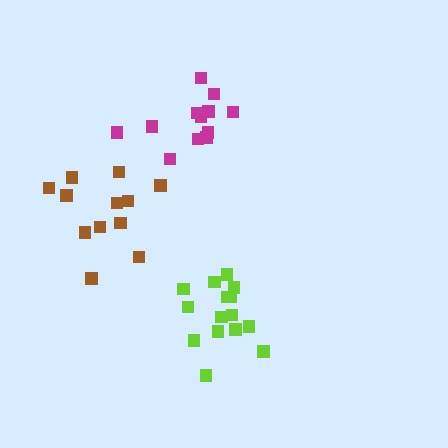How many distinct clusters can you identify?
There are 3 distinct clusters.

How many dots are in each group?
Group 1: 15 dots, Group 2: 12 dots, Group 3: 13 dots (40 total).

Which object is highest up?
The magenta cluster is topmost.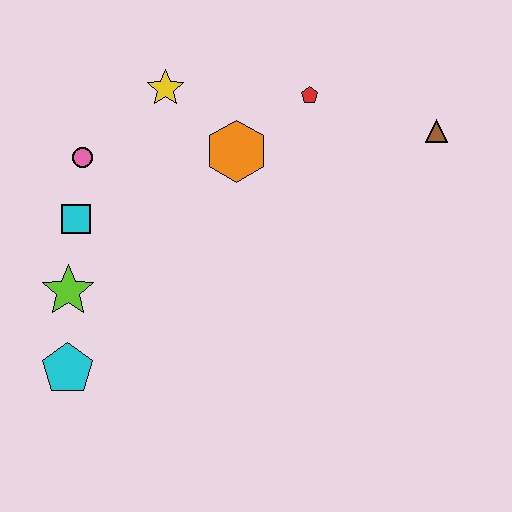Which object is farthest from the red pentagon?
The cyan pentagon is farthest from the red pentagon.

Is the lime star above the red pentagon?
No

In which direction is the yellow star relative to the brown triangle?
The yellow star is to the left of the brown triangle.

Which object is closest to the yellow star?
The orange hexagon is closest to the yellow star.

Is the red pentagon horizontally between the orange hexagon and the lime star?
No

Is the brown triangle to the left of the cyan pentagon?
No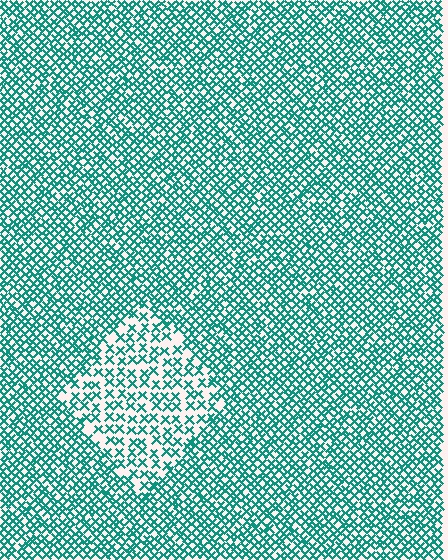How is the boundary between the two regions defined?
The boundary is defined by a change in element density (approximately 1.9x ratio). All elements are the same color, size, and shape.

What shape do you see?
I see a diamond.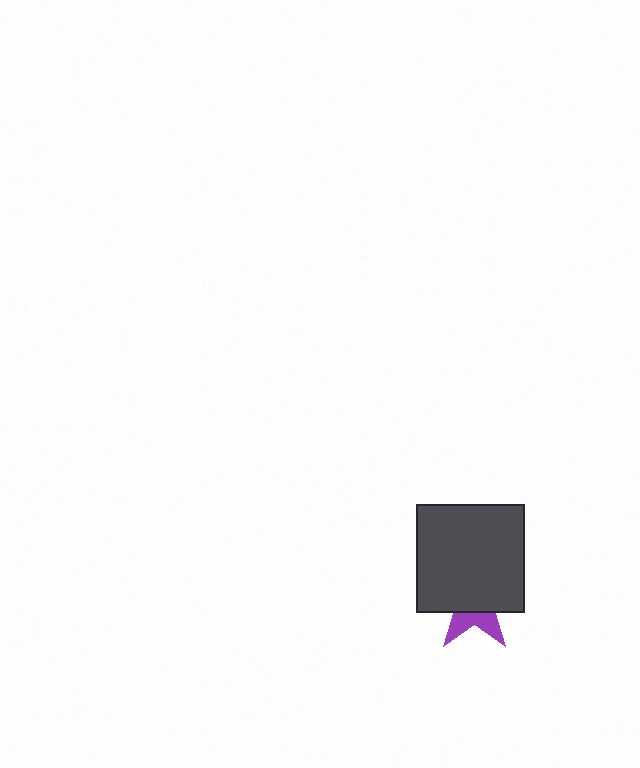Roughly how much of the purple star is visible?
A small part of it is visible (roughly 32%).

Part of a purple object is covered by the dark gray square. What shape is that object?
It is a star.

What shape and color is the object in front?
The object in front is a dark gray square.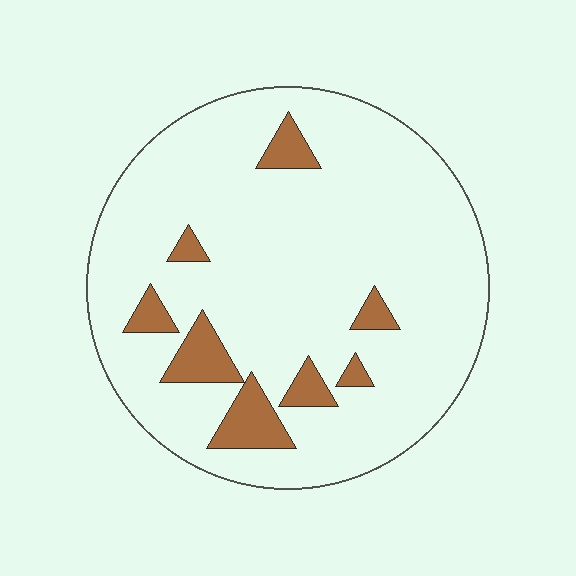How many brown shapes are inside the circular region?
8.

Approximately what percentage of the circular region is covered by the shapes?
Approximately 10%.